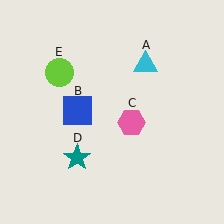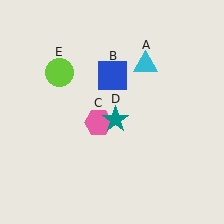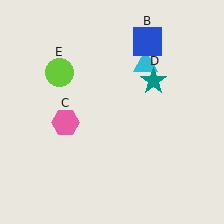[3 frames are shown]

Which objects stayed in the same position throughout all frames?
Cyan triangle (object A) and lime circle (object E) remained stationary.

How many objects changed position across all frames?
3 objects changed position: blue square (object B), pink hexagon (object C), teal star (object D).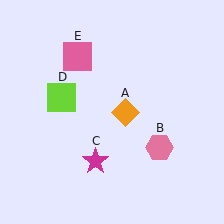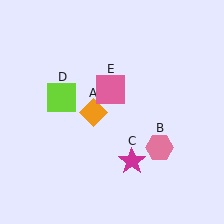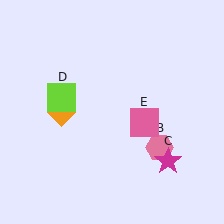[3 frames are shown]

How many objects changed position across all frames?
3 objects changed position: orange diamond (object A), magenta star (object C), pink square (object E).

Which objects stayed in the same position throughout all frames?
Pink hexagon (object B) and lime square (object D) remained stationary.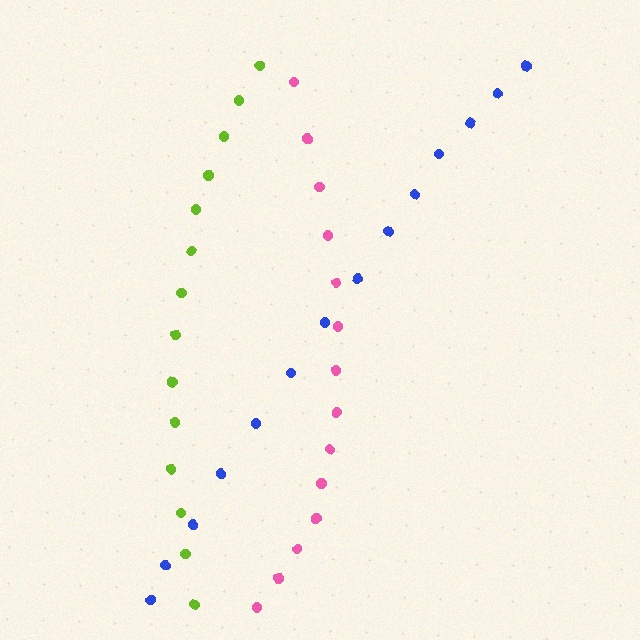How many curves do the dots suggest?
There are 3 distinct paths.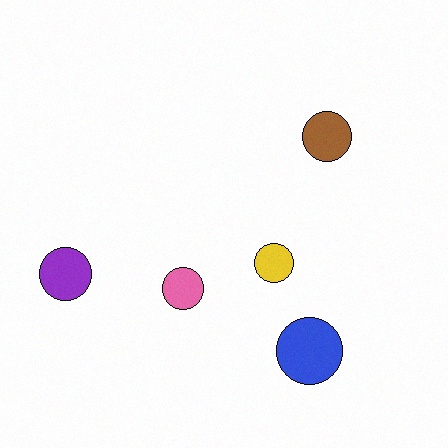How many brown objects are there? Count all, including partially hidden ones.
There is 1 brown object.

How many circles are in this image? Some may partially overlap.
There are 5 circles.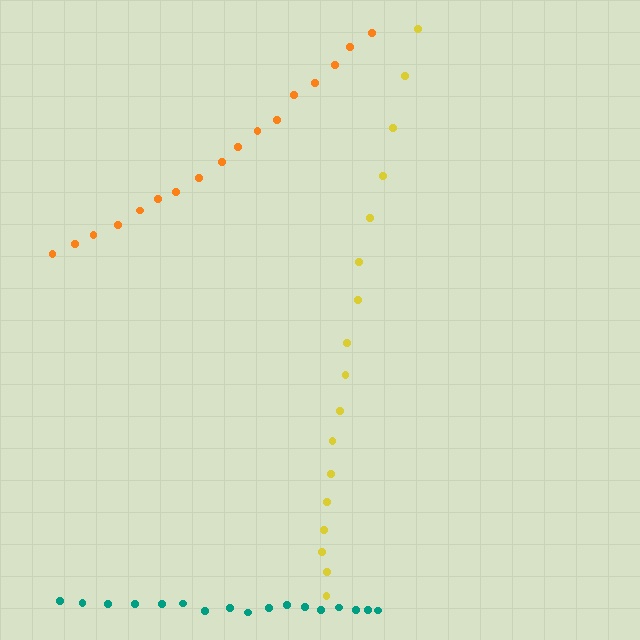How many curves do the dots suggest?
There are 3 distinct paths.